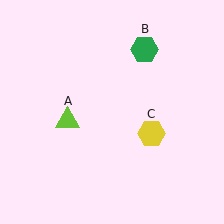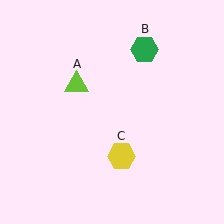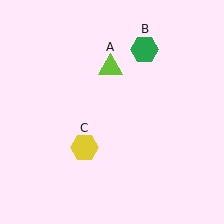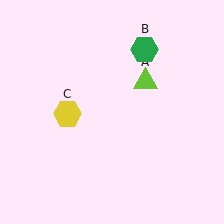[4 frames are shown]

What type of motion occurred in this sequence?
The lime triangle (object A), yellow hexagon (object C) rotated clockwise around the center of the scene.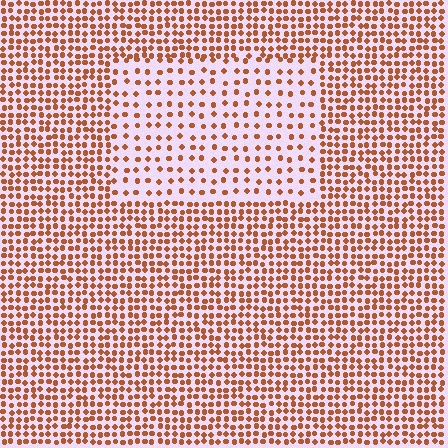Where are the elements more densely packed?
The elements are more densely packed outside the rectangle boundary.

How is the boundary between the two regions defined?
The boundary is defined by a change in element density (approximately 2.2x ratio). All elements are the same color, size, and shape.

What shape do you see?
I see a rectangle.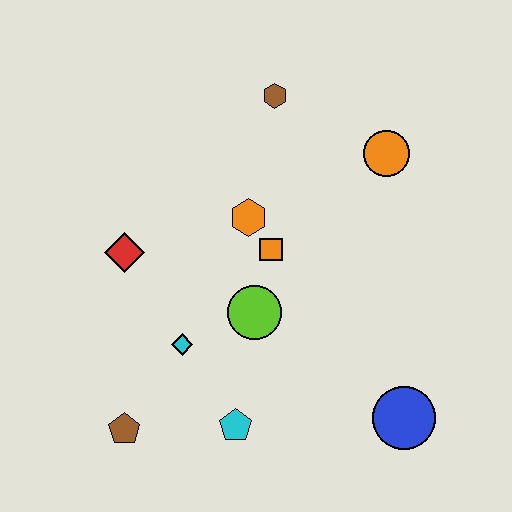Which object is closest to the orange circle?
The brown hexagon is closest to the orange circle.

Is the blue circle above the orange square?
No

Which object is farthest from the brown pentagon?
The orange circle is farthest from the brown pentagon.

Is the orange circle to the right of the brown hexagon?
Yes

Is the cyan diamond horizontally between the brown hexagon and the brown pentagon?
Yes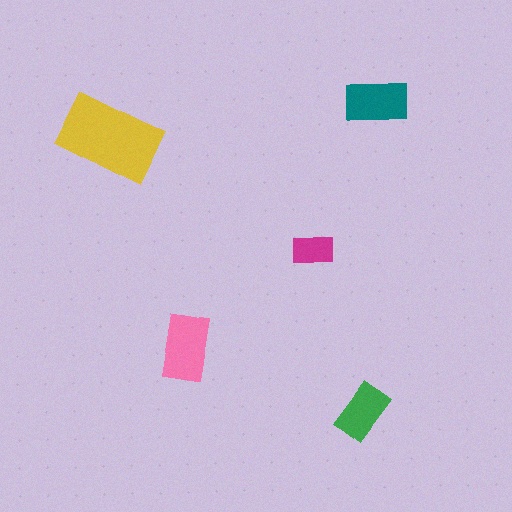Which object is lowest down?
The green rectangle is bottommost.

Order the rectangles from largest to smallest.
the yellow one, the pink one, the teal one, the green one, the magenta one.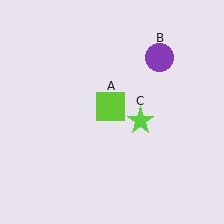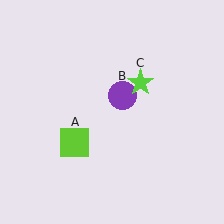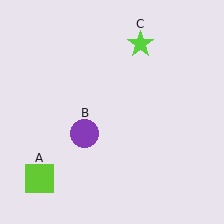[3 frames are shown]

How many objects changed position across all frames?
3 objects changed position: lime square (object A), purple circle (object B), lime star (object C).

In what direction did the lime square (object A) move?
The lime square (object A) moved down and to the left.